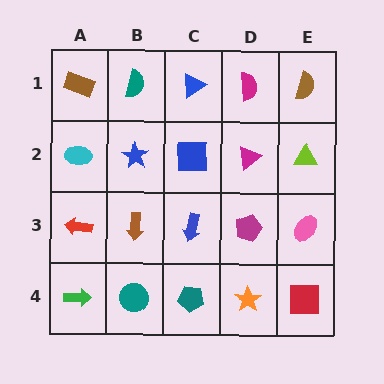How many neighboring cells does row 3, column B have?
4.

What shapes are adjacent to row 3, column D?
A magenta triangle (row 2, column D), an orange star (row 4, column D), a blue arrow (row 3, column C), a pink ellipse (row 3, column E).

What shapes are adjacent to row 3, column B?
A blue star (row 2, column B), a teal circle (row 4, column B), a red arrow (row 3, column A), a blue arrow (row 3, column C).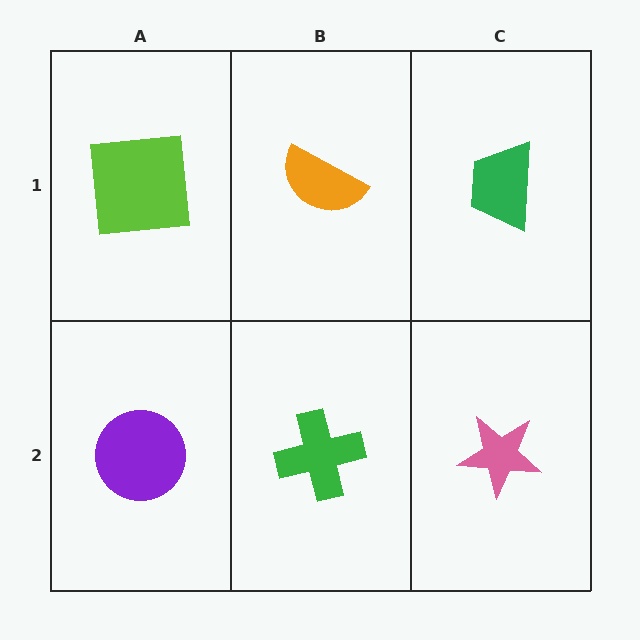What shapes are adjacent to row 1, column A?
A purple circle (row 2, column A), an orange semicircle (row 1, column B).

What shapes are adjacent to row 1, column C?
A pink star (row 2, column C), an orange semicircle (row 1, column B).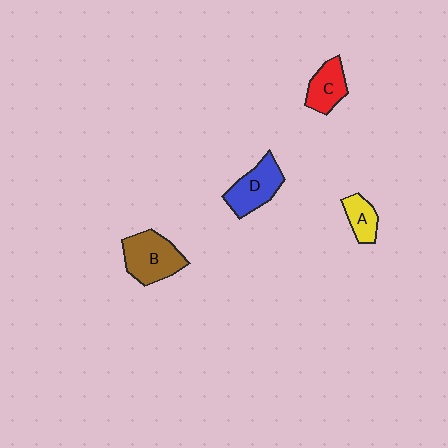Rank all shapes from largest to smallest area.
From largest to smallest: B (brown), D (blue), C (red), A (yellow).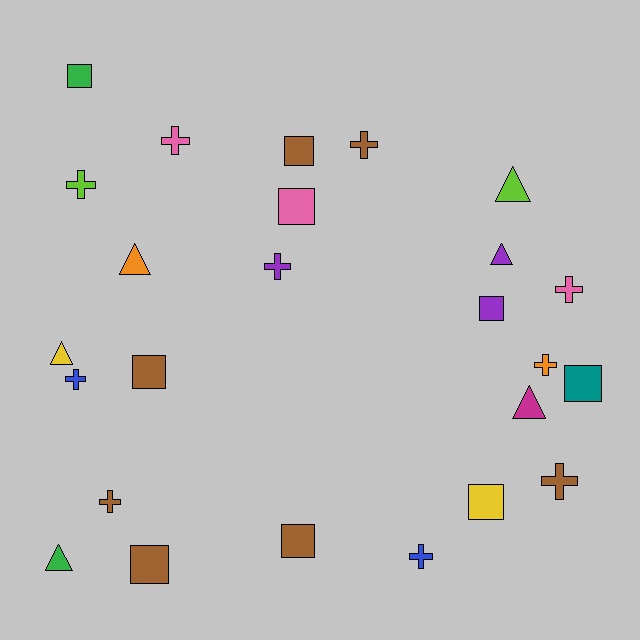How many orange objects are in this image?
There are 2 orange objects.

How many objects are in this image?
There are 25 objects.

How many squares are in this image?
There are 9 squares.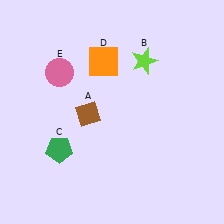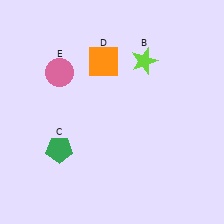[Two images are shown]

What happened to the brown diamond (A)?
The brown diamond (A) was removed in Image 2. It was in the bottom-left area of Image 1.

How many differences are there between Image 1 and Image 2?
There is 1 difference between the two images.